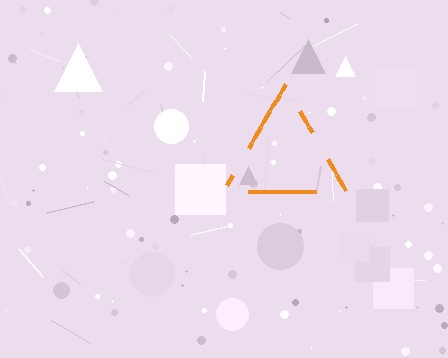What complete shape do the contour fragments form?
The contour fragments form a triangle.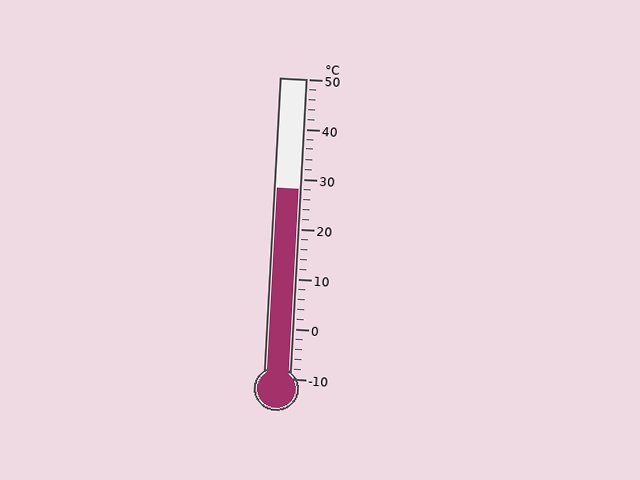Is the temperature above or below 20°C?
The temperature is above 20°C.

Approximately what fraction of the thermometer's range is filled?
The thermometer is filled to approximately 65% of its range.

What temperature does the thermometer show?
The thermometer shows approximately 28°C.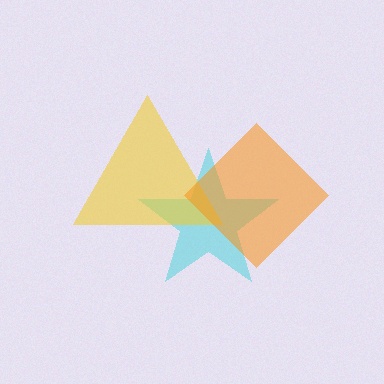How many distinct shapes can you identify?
There are 3 distinct shapes: a cyan star, a yellow triangle, an orange diamond.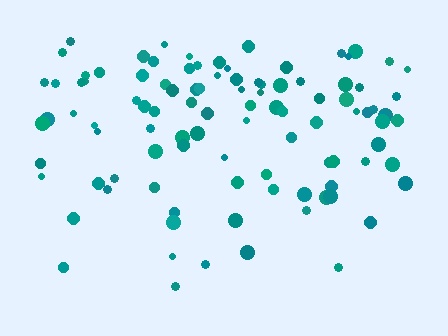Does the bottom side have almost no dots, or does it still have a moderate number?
Still a moderate number, just noticeably fewer than the top.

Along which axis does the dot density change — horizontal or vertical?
Vertical.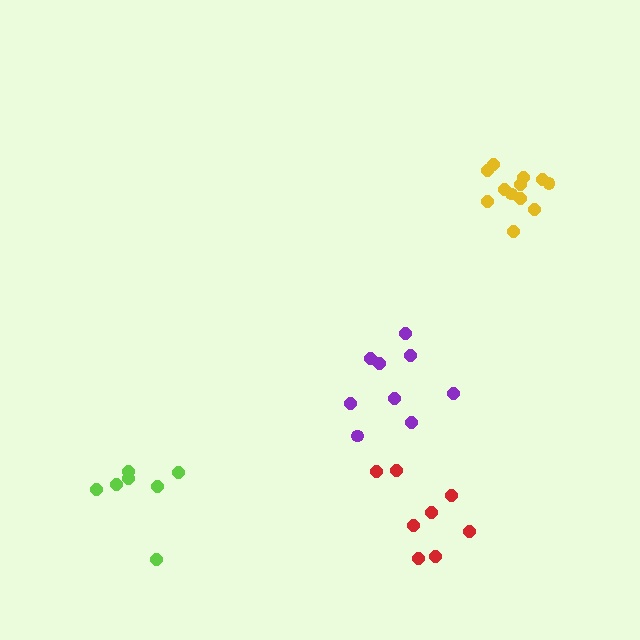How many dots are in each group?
Group 1: 9 dots, Group 2: 8 dots, Group 3: 7 dots, Group 4: 12 dots (36 total).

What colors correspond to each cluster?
The clusters are colored: purple, red, lime, yellow.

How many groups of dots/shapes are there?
There are 4 groups.